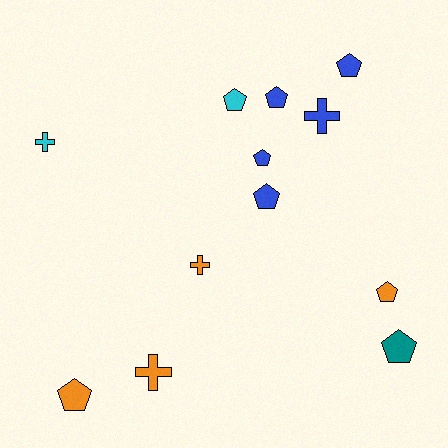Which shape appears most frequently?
Pentagon, with 8 objects.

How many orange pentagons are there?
There are 2 orange pentagons.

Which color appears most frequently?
Blue, with 5 objects.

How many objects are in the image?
There are 12 objects.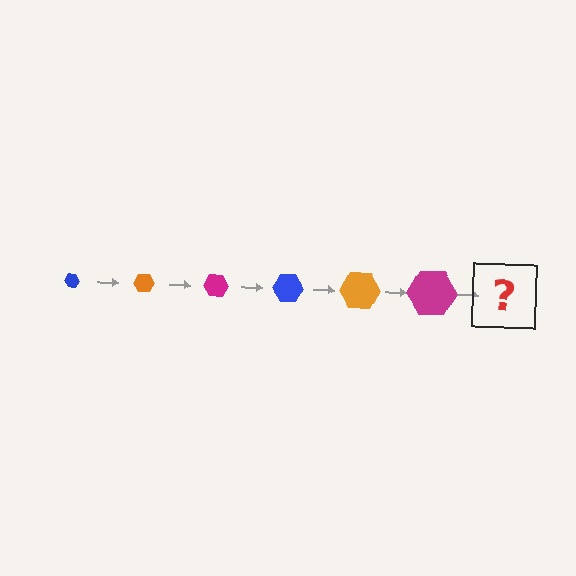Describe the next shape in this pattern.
It should be a blue hexagon, larger than the previous one.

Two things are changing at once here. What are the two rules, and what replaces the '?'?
The two rules are that the hexagon grows larger each step and the color cycles through blue, orange, and magenta. The '?' should be a blue hexagon, larger than the previous one.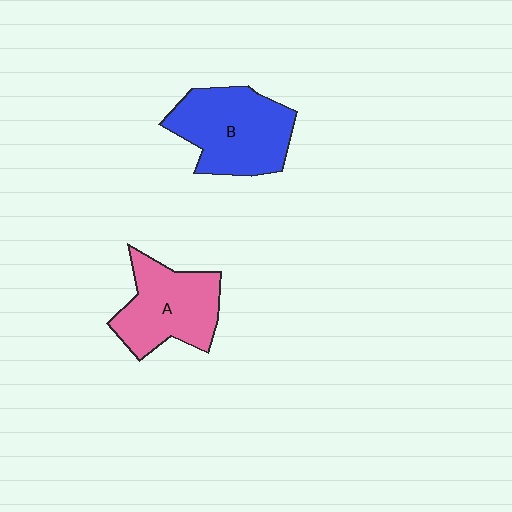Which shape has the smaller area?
Shape A (pink).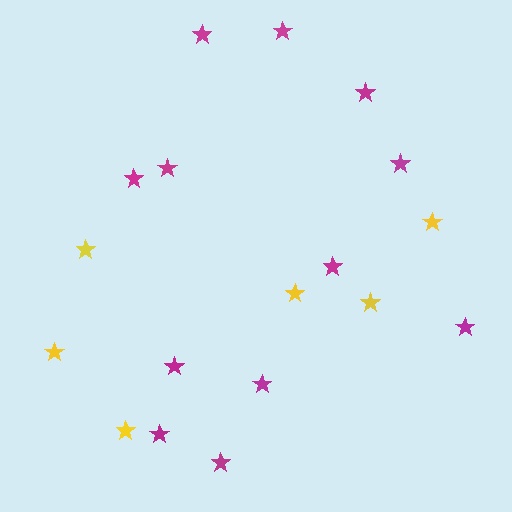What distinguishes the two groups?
There are 2 groups: one group of magenta stars (12) and one group of yellow stars (6).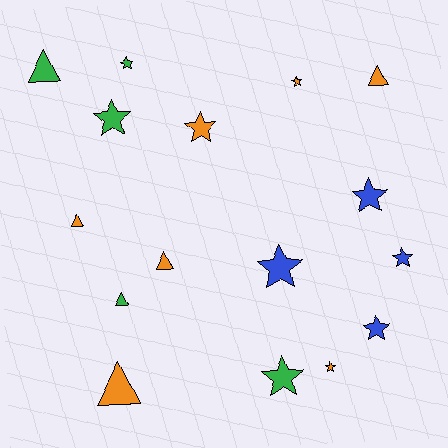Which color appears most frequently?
Orange, with 7 objects.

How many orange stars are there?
There are 3 orange stars.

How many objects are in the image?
There are 16 objects.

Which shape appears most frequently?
Star, with 10 objects.